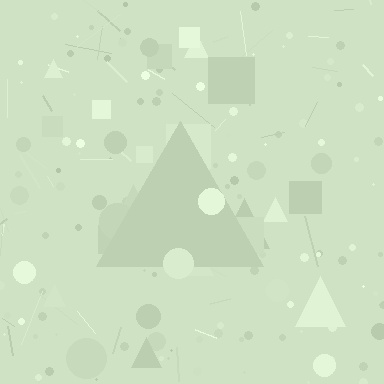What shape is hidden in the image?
A triangle is hidden in the image.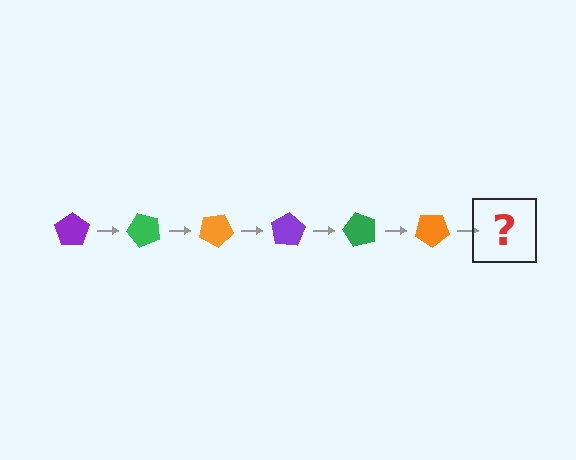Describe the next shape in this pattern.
It should be a purple pentagon, rotated 300 degrees from the start.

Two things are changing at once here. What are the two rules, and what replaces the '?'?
The two rules are that it rotates 50 degrees each step and the color cycles through purple, green, and orange. The '?' should be a purple pentagon, rotated 300 degrees from the start.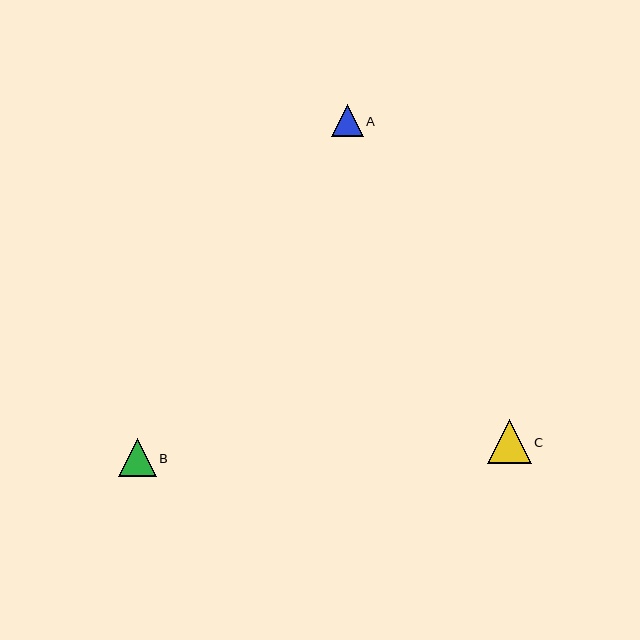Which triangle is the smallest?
Triangle A is the smallest with a size of approximately 32 pixels.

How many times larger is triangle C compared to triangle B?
Triangle C is approximately 1.2 times the size of triangle B.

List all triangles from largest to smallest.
From largest to smallest: C, B, A.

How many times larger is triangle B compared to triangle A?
Triangle B is approximately 1.2 times the size of triangle A.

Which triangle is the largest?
Triangle C is the largest with a size of approximately 43 pixels.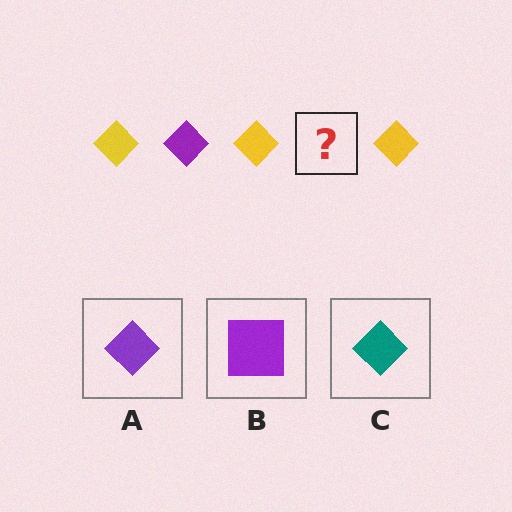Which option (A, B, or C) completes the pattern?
A.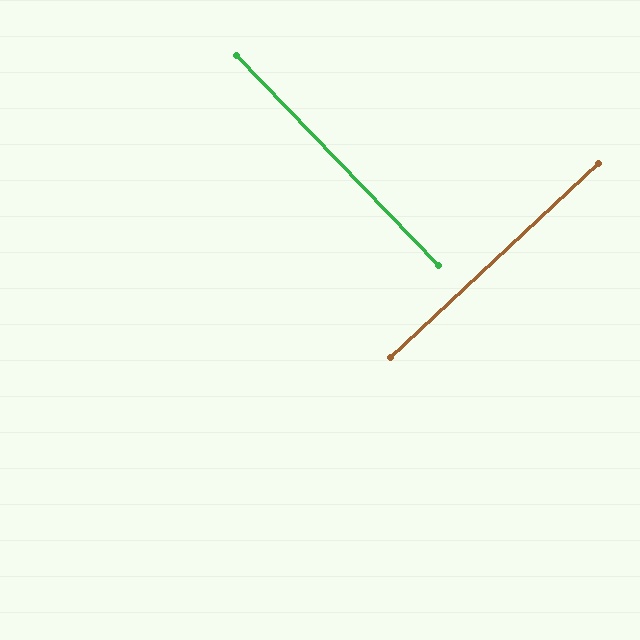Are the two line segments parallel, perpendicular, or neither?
Perpendicular — they meet at approximately 89°.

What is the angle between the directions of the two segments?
Approximately 89 degrees.